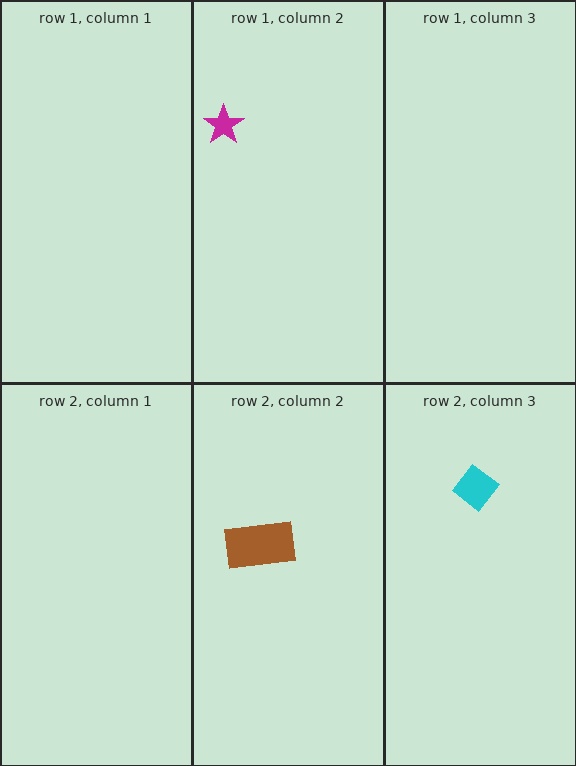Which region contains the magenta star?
The row 1, column 2 region.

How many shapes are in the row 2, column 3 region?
1.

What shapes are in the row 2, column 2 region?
The brown rectangle.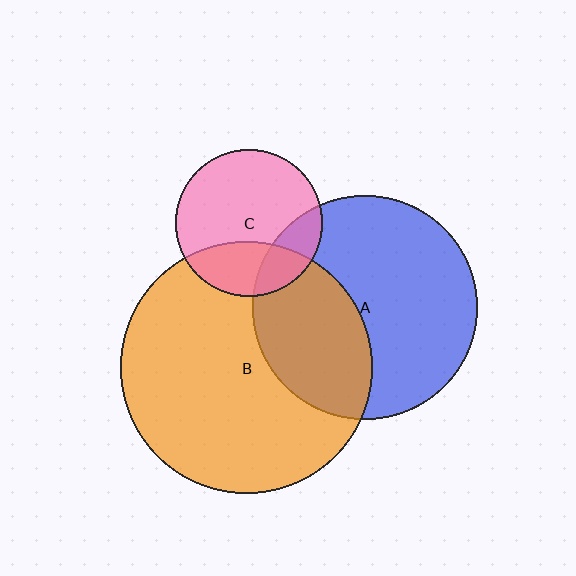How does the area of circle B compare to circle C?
Approximately 3.0 times.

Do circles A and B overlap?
Yes.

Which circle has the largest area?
Circle B (orange).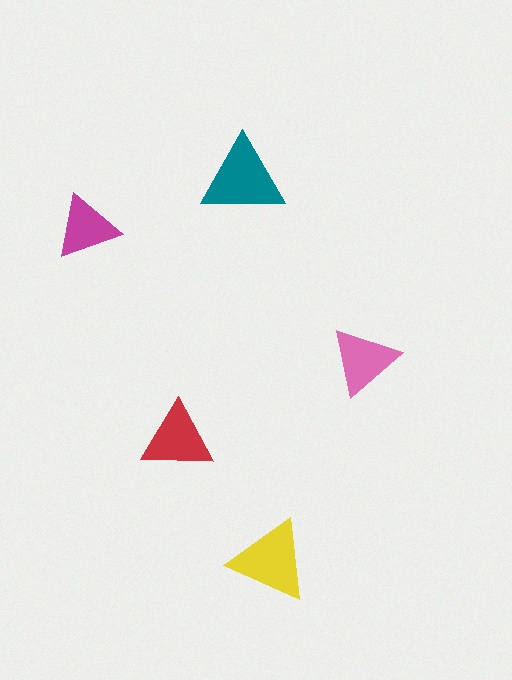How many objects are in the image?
There are 5 objects in the image.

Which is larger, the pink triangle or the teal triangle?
The teal one.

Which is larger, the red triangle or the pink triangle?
The red one.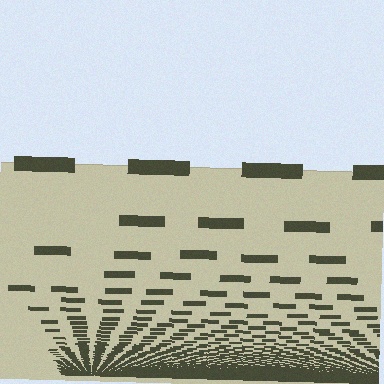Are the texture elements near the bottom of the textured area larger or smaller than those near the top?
Smaller. The gradient is inverted — elements near the bottom are smaller and denser.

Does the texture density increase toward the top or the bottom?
Density increases toward the bottom.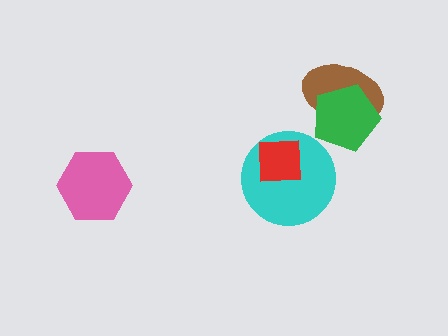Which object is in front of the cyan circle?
The red square is in front of the cyan circle.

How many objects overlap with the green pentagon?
1 object overlaps with the green pentagon.